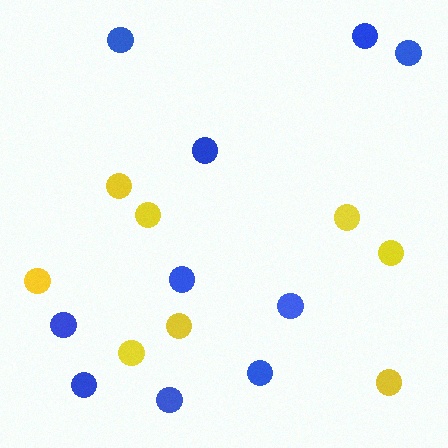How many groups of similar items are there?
There are 2 groups: one group of yellow circles (8) and one group of blue circles (10).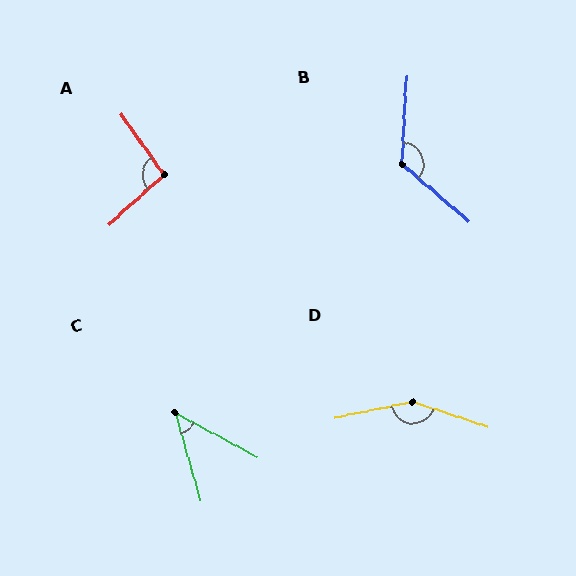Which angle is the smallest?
C, at approximately 46 degrees.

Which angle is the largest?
D, at approximately 150 degrees.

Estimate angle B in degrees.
Approximately 128 degrees.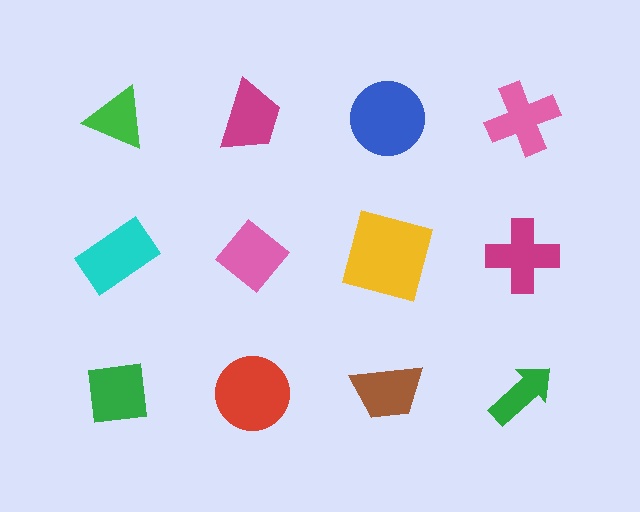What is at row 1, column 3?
A blue circle.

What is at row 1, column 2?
A magenta trapezoid.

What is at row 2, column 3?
A yellow square.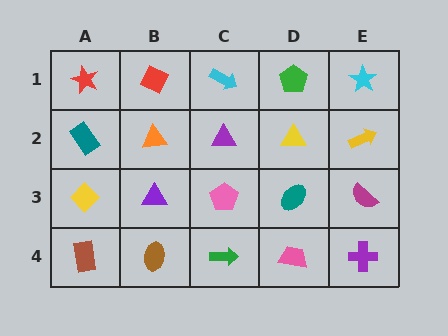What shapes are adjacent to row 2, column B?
A red diamond (row 1, column B), a purple triangle (row 3, column B), a teal rectangle (row 2, column A), a purple triangle (row 2, column C).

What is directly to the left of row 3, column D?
A pink pentagon.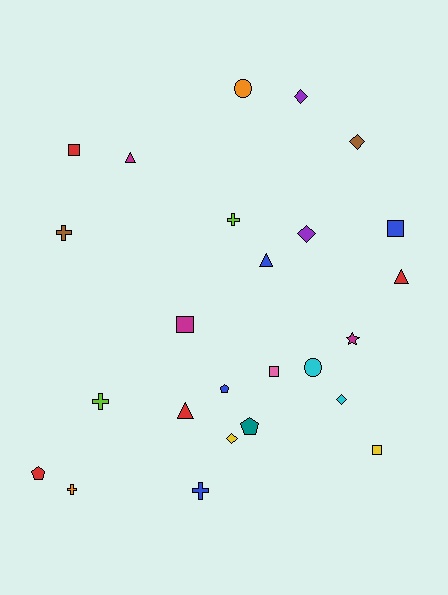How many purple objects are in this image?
There are 2 purple objects.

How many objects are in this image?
There are 25 objects.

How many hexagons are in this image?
There are no hexagons.